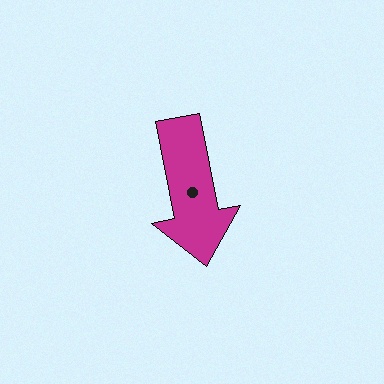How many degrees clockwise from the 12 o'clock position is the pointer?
Approximately 169 degrees.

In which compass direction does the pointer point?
South.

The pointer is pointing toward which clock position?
Roughly 6 o'clock.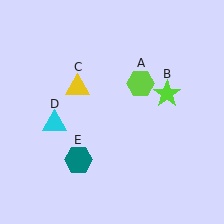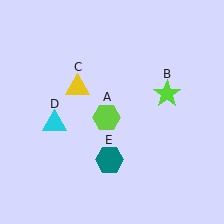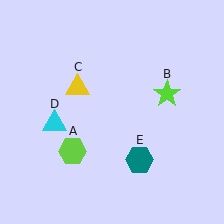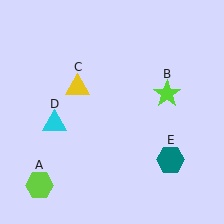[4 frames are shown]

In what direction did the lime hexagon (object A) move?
The lime hexagon (object A) moved down and to the left.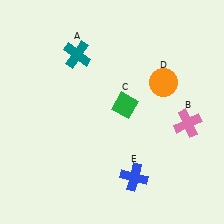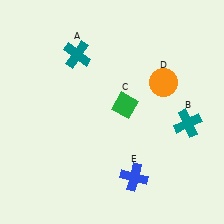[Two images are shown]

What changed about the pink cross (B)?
In Image 1, B is pink. In Image 2, it changed to teal.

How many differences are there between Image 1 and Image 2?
There is 1 difference between the two images.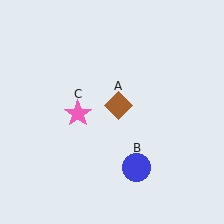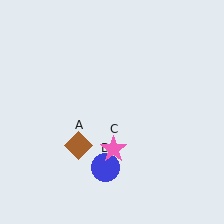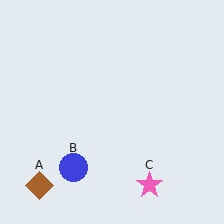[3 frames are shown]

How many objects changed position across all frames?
3 objects changed position: brown diamond (object A), blue circle (object B), pink star (object C).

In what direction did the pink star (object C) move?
The pink star (object C) moved down and to the right.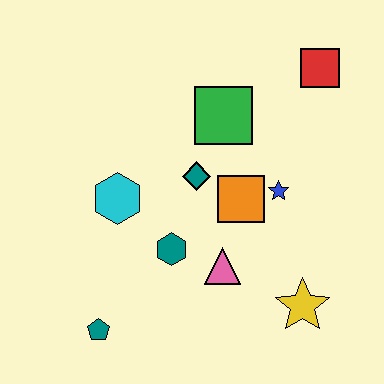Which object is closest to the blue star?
The orange square is closest to the blue star.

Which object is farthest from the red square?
The teal pentagon is farthest from the red square.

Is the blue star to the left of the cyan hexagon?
No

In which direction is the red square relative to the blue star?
The red square is above the blue star.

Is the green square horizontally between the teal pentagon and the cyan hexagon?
No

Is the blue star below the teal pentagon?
No